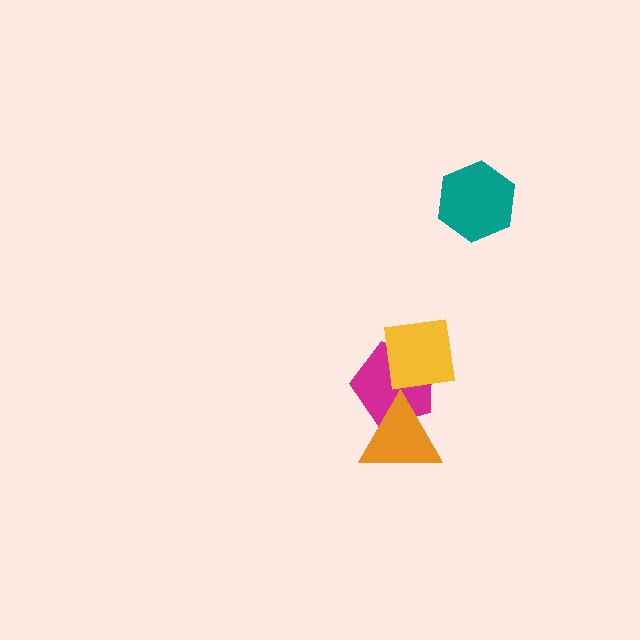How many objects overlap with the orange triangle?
1 object overlaps with the orange triangle.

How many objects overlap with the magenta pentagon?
2 objects overlap with the magenta pentagon.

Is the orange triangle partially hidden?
No, no other shape covers it.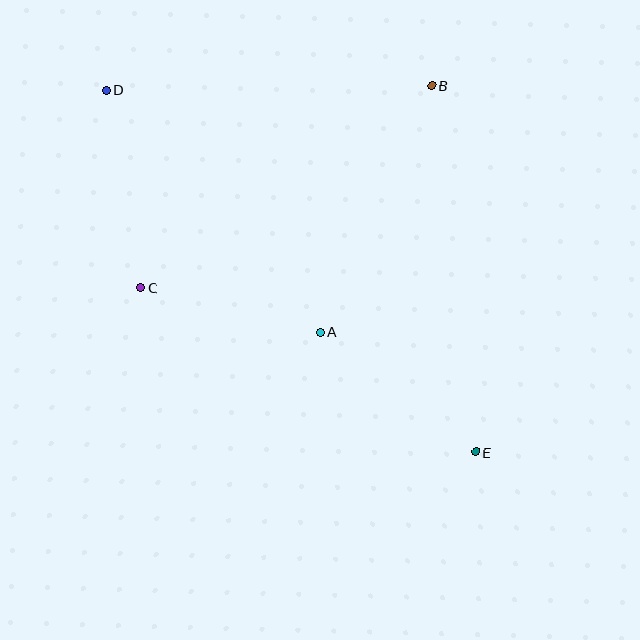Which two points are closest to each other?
Points A and C are closest to each other.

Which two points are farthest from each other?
Points D and E are farthest from each other.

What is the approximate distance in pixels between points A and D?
The distance between A and D is approximately 323 pixels.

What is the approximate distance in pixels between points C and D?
The distance between C and D is approximately 200 pixels.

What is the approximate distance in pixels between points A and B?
The distance between A and B is approximately 271 pixels.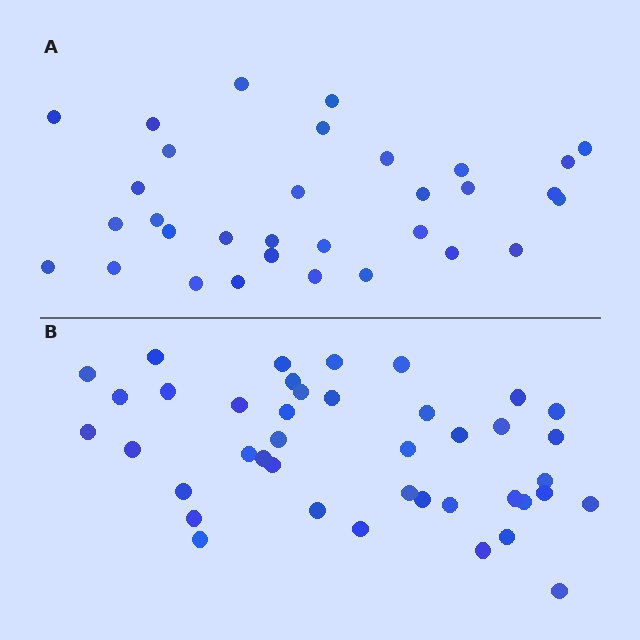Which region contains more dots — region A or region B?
Region B (the bottom region) has more dots.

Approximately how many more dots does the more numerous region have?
Region B has roughly 8 or so more dots than region A.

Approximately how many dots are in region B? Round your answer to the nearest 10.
About 40 dots. (The exact count is 41, which rounds to 40.)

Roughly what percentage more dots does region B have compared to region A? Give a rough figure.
About 30% more.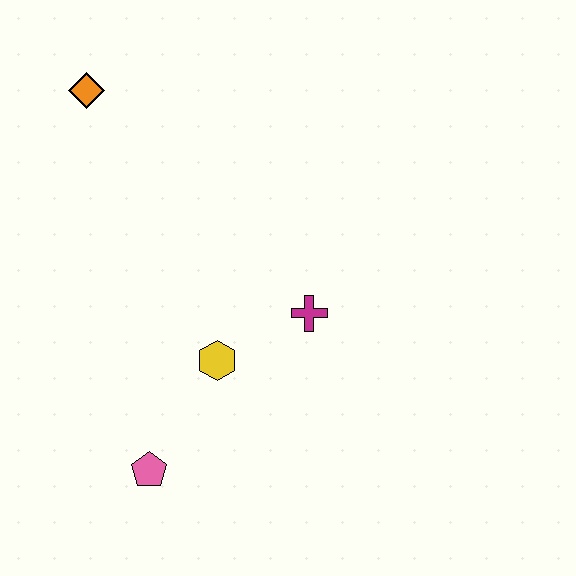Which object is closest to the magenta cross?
The yellow hexagon is closest to the magenta cross.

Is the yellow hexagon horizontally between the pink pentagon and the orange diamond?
No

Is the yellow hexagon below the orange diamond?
Yes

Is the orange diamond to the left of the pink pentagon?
Yes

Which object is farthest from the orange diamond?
The pink pentagon is farthest from the orange diamond.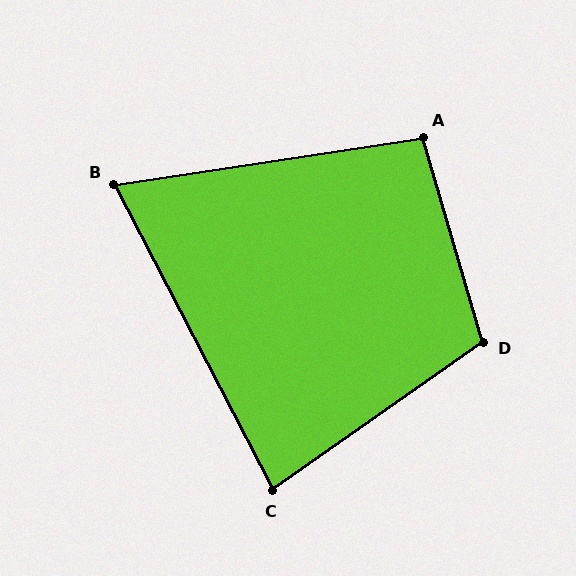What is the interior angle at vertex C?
Approximately 82 degrees (acute).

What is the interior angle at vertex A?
Approximately 98 degrees (obtuse).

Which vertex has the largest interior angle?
D, at approximately 109 degrees.